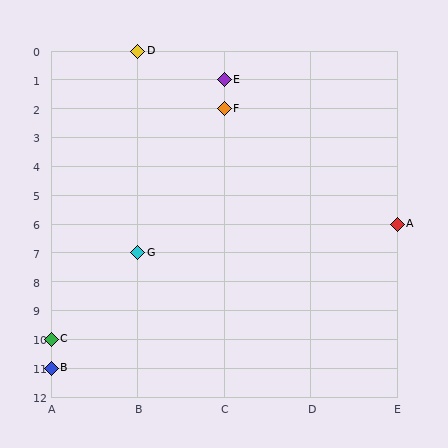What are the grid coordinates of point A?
Point A is at grid coordinates (E, 6).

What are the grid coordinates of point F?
Point F is at grid coordinates (C, 2).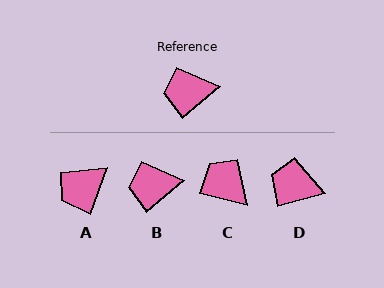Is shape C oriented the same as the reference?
No, it is off by about 54 degrees.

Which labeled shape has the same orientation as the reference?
B.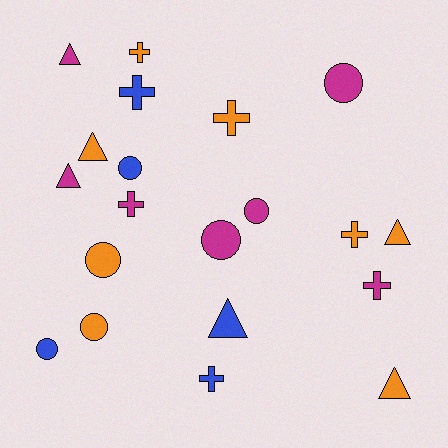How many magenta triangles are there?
There are 2 magenta triangles.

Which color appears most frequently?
Orange, with 8 objects.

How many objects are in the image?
There are 20 objects.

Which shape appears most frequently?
Circle, with 7 objects.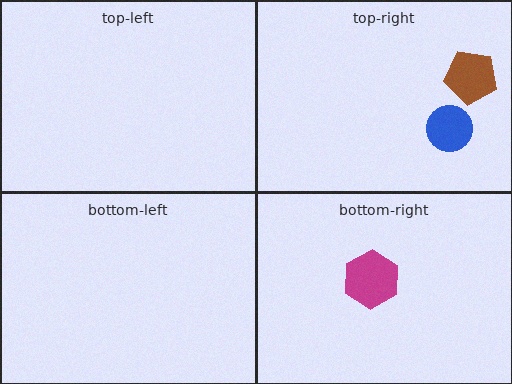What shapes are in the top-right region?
The brown pentagon, the blue circle.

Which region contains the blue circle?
The top-right region.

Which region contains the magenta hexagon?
The bottom-right region.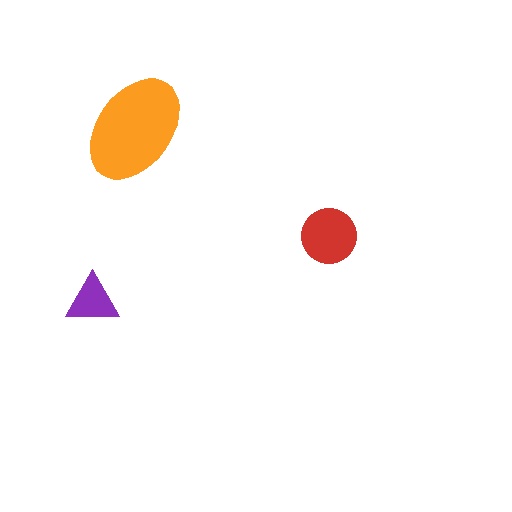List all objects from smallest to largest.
The purple triangle, the red circle, the orange ellipse.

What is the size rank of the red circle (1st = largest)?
2nd.